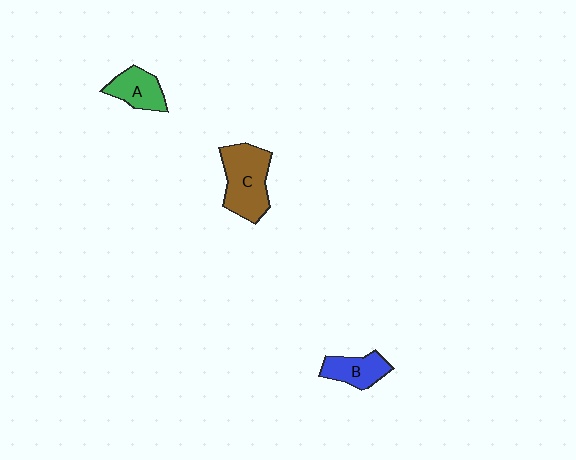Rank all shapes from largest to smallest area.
From largest to smallest: C (brown), A (green), B (blue).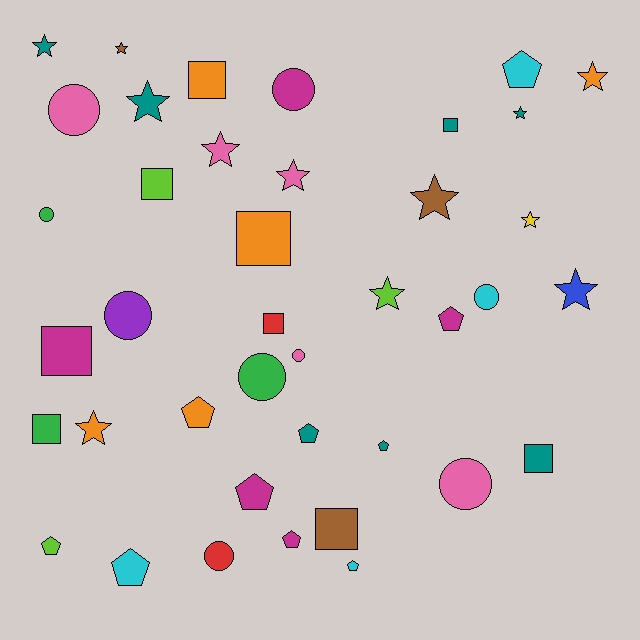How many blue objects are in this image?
There is 1 blue object.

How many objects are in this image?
There are 40 objects.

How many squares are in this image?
There are 9 squares.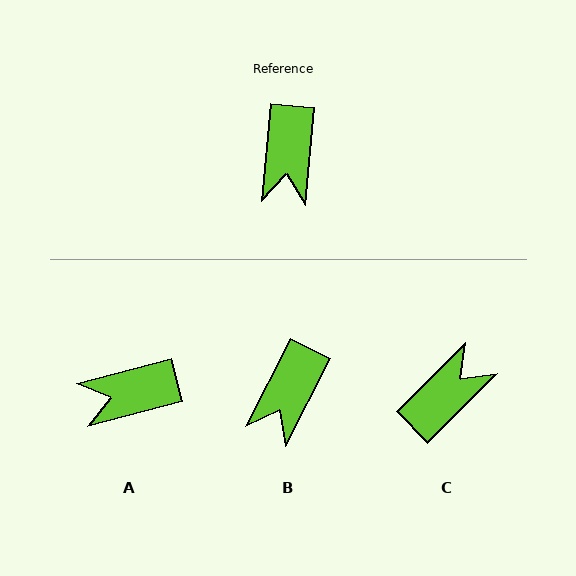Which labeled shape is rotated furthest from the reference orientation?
C, about 141 degrees away.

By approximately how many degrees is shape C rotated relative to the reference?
Approximately 141 degrees counter-clockwise.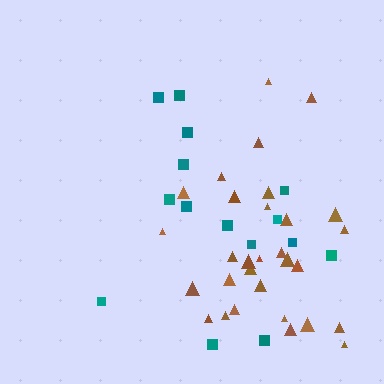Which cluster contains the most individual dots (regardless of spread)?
Brown (31).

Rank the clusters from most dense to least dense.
brown, teal.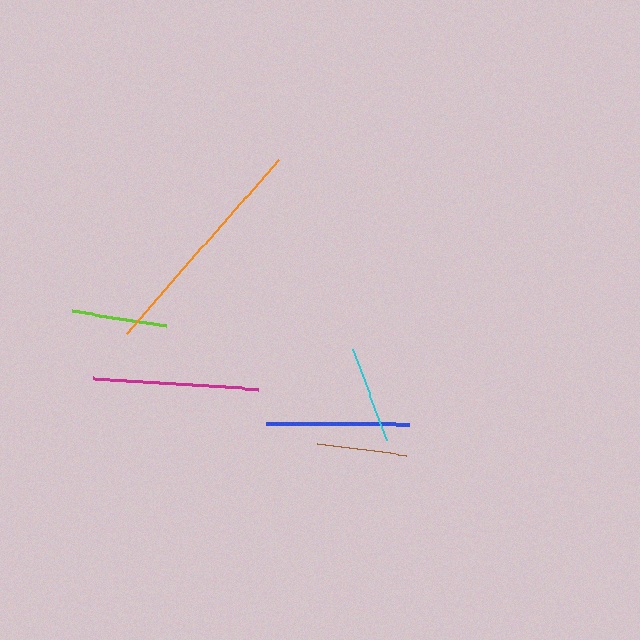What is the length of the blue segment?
The blue segment is approximately 143 pixels long.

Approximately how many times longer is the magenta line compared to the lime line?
The magenta line is approximately 1.7 times the length of the lime line.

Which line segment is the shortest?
The brown line is the shortest at approximately 89 pixels.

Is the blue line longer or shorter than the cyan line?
The blue line is longer than the cyan line.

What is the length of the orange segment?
The orange segment is approximately 231 pixels long.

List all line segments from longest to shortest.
From longest to shortest: orange, magenta, blue, cyan, lime, brown.